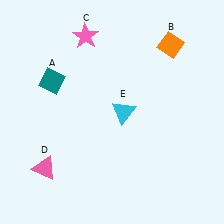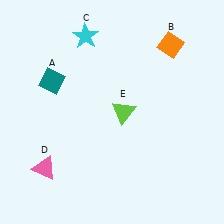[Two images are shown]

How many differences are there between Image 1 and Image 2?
There are 2 differences between the two images.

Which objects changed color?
C changed from pink to cyan. E changed from cyan to lime.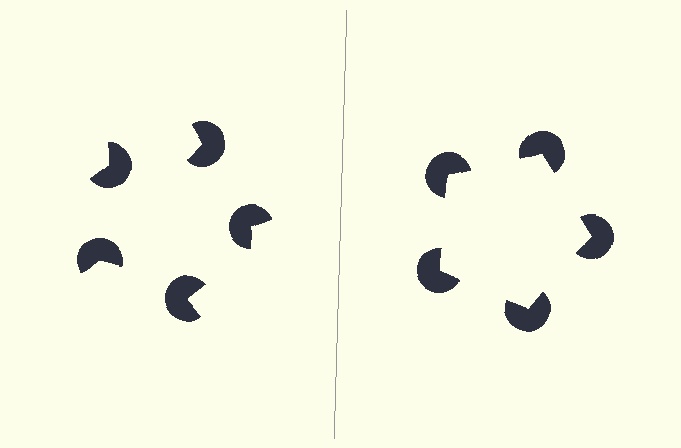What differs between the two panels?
The pac-man discs are positioned identically on both sides; only the wedge orientations differ. On the right they align to a pentagon; on the left they are misaligned.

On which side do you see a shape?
An illusory pentagon appears on the right side. On the left side the wedge cuts are rotated, so no coherent shape forms.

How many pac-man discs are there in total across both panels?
10 — 5 on each side.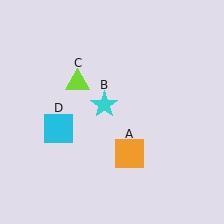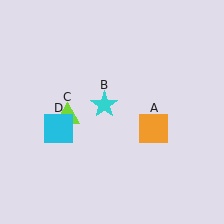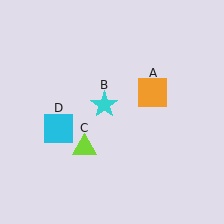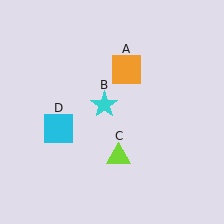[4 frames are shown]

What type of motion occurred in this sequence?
The orange square (object A), lime triangle (object C) rotated counterclockwise around the center of the scene.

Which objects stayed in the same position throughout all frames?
Cyan star (object B) and cyan square (object D) remained stationary.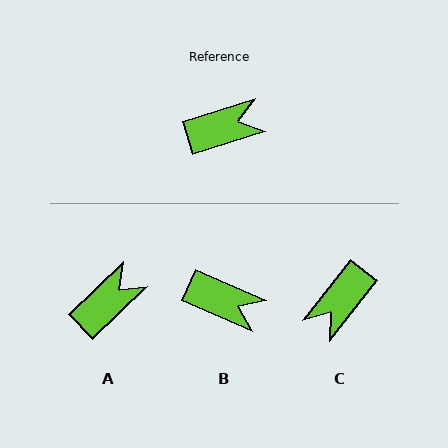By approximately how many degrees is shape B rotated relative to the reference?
Approximately 41 degrees clockwise.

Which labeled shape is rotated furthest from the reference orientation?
C, about 145 degrees away.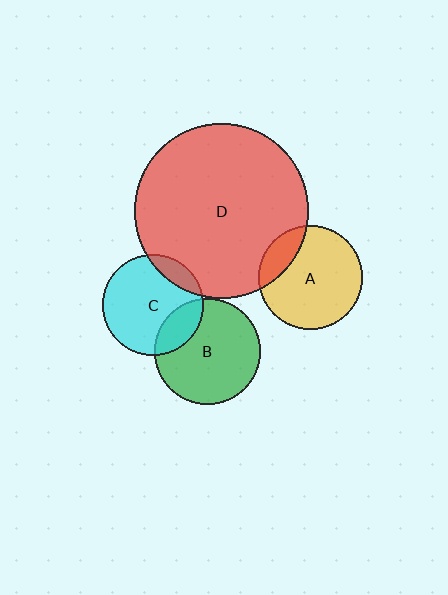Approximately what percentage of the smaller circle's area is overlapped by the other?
Approximately 20%.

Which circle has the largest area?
Circle D (red).